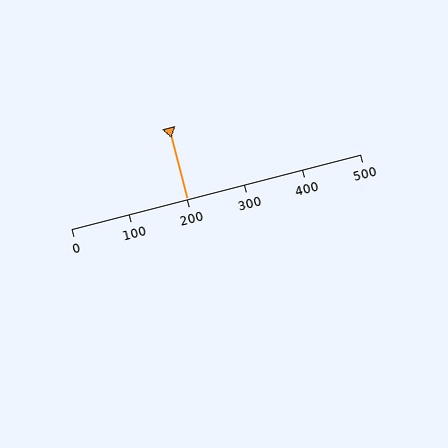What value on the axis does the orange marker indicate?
The marker indicates approximately 200.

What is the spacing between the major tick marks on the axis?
The major ticks are spaced 100 apart.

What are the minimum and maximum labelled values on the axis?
The axis runs from 0 to 500.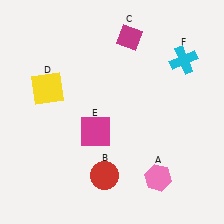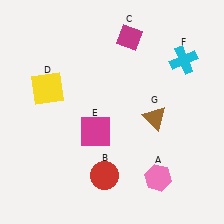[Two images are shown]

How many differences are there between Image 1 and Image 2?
There is 1 difference between the two images.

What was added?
A brown triangle (G) was added in Image 2.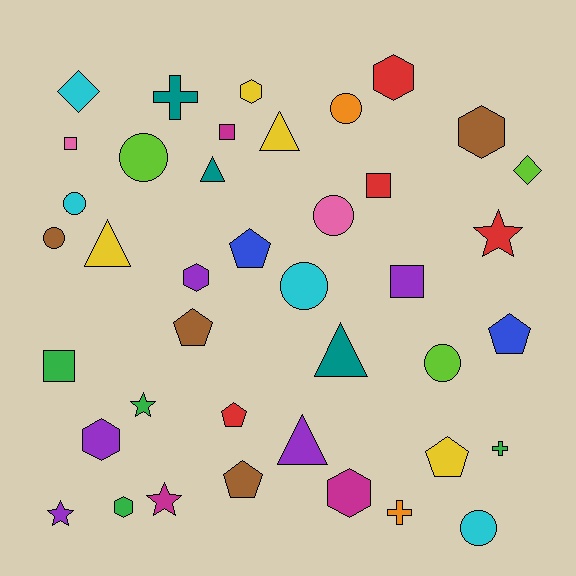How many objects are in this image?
There are 40 objects.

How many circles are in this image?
There are 8 circles.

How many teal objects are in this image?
There are 3 teal objects.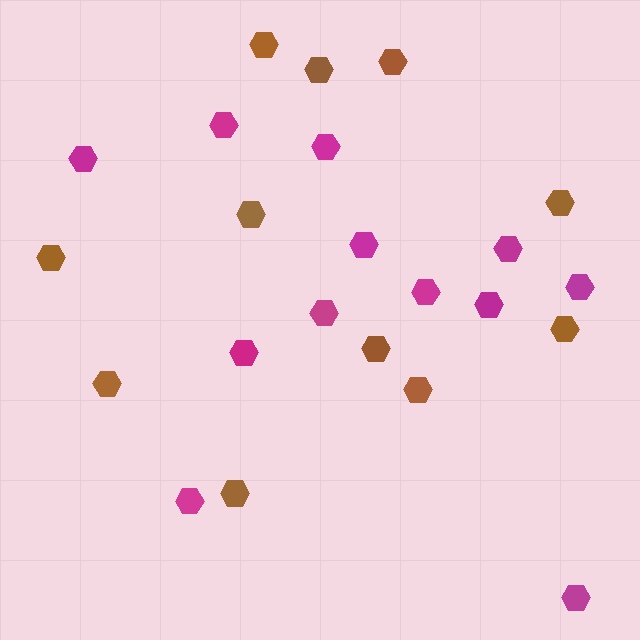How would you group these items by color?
There are 2 groups: one group of brown hexagons (11) and one group of magenta hexagons (12).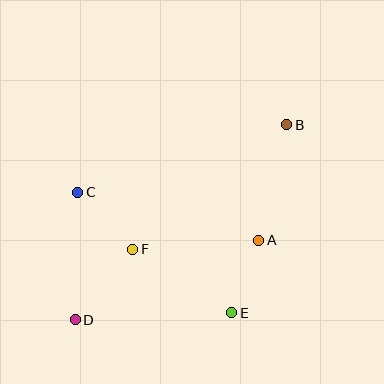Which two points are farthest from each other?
Points B and D are farthest from each other.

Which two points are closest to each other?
Points A and E are closest to each other.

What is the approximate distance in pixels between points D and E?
The distance between D and E is approximately 156 pixels.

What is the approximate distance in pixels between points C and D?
The distance between C and D is approximately 128 pixels.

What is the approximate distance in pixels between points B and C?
The distance between B and C is approximately 220 pixels.